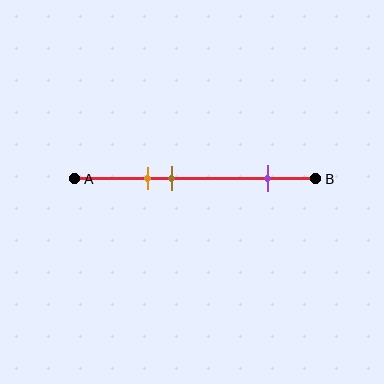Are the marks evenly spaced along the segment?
No, the marks are not evenly spaced.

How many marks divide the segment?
There are 3 marks dividing the segment.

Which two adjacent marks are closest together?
The orange and brown marks are the closest adjacent pair.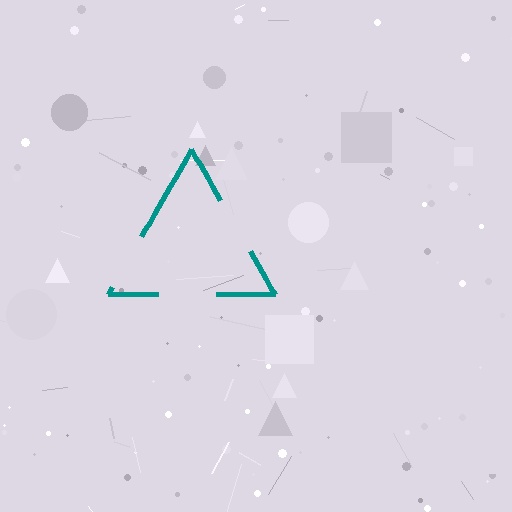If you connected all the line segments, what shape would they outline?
They would outline a triangle.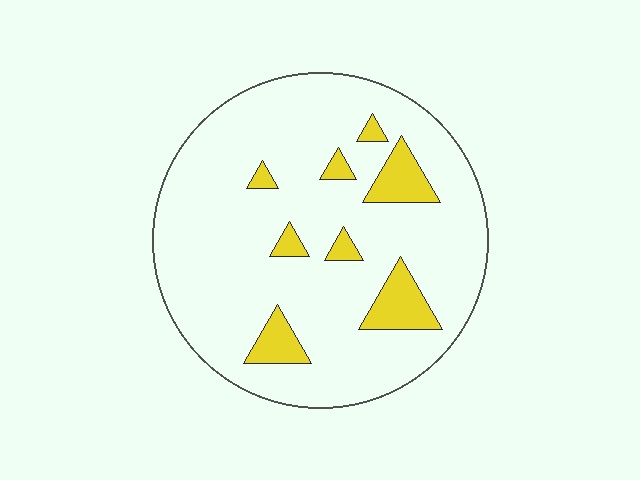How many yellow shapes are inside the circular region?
8.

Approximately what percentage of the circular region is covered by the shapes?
Approximately 10%.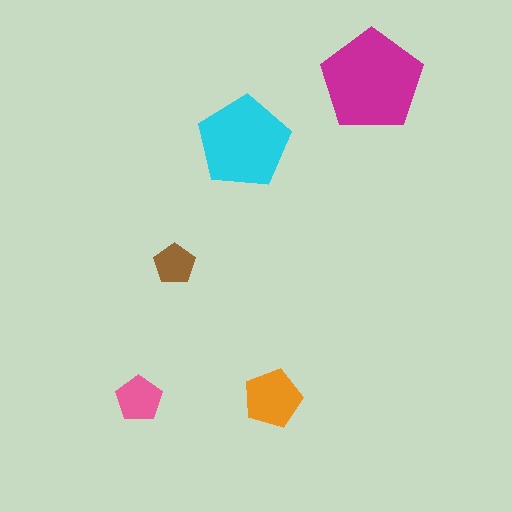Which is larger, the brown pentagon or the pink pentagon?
The pink one.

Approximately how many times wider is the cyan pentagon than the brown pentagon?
About 2.5 times wider.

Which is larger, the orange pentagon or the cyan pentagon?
The cyan one.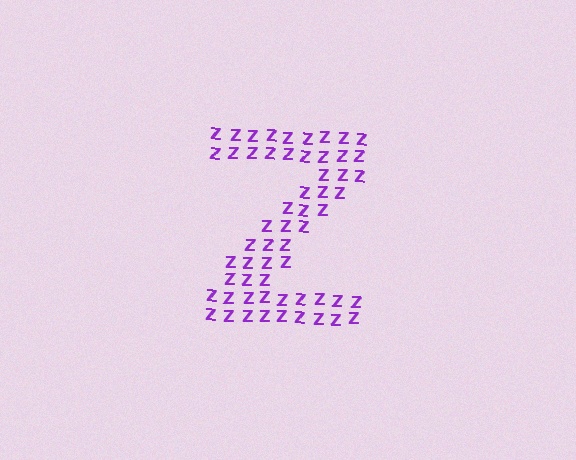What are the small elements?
The small elements are letter Z's.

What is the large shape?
The large shape is the letter Z.